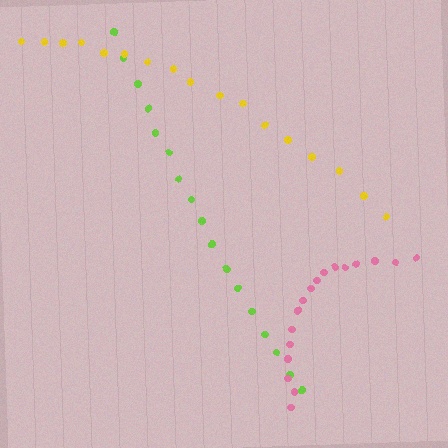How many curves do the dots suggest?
There are 3 distinct paths.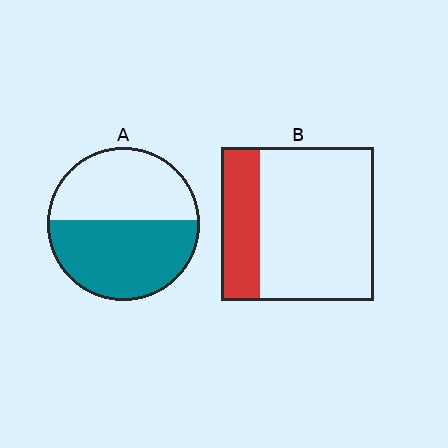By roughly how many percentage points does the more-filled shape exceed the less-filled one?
By roughly 30 percentage points (A over B).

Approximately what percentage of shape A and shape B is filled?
A is approximately 55% and B is approximately 25%.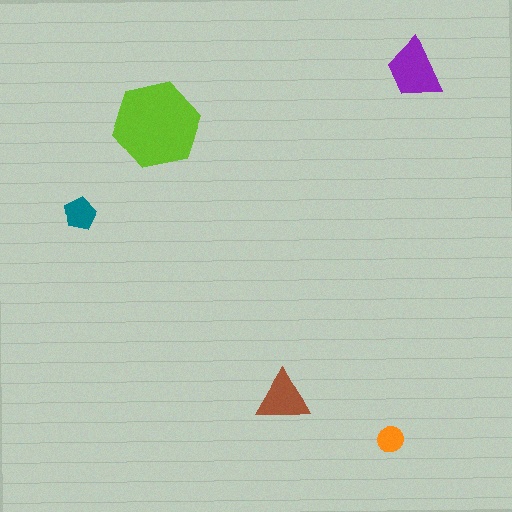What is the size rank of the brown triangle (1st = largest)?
3rd.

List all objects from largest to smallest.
The lime hexagon, the purple trapezoid, the brown triangle, the teal pentagon, the orange circle.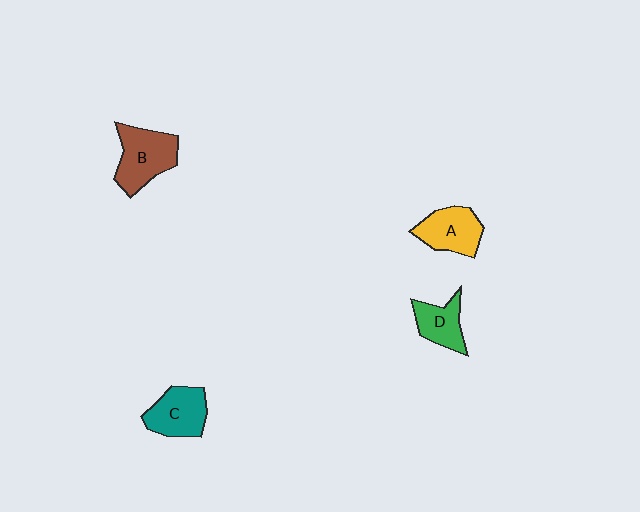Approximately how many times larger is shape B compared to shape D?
Approximately 1.5 times.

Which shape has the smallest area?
Shape D (green).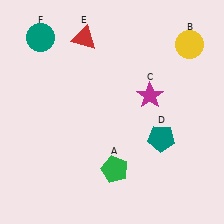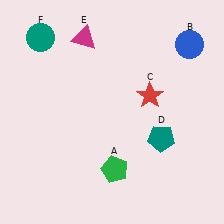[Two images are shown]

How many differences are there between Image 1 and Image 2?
There are 3 differences between the two images.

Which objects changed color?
B changed from yellow to blue. C changed from magenta to red. E changed from red to magenta.